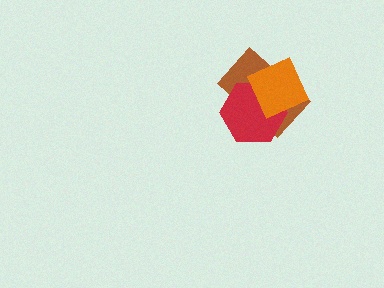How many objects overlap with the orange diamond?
2 objects overlap with the orange diamond.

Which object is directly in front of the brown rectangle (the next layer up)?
The red hexagon is directly in front of the brown rectangle.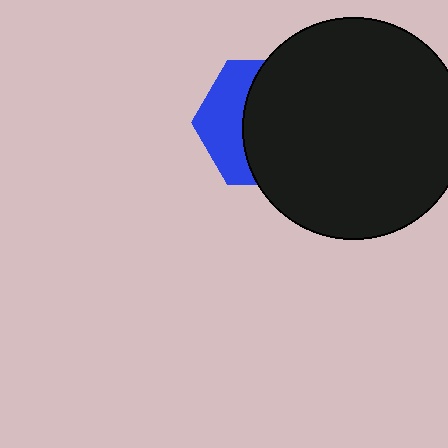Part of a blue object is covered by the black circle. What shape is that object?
It is a hexagon.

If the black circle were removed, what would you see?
You would see the complete blue hexagon.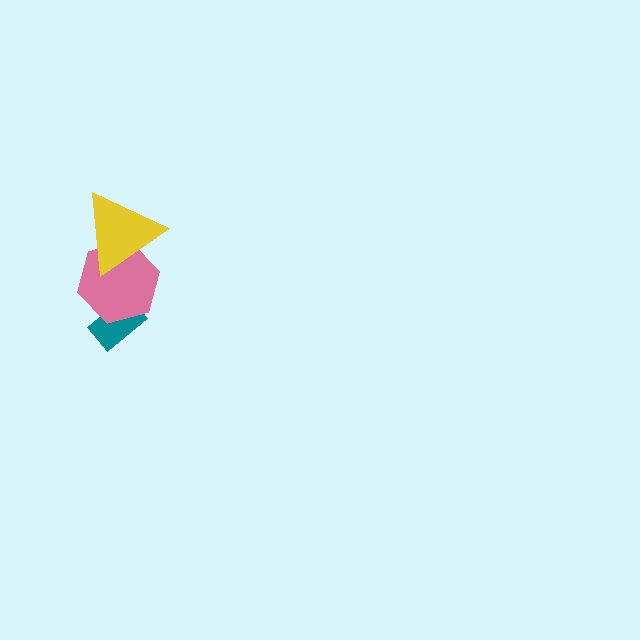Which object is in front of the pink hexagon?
The yellow triangle is in front of the pink hexagon.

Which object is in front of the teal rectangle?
The pink hexagon is in front of the teal rectangle.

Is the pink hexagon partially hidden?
Yes, it is partially covered by another shape.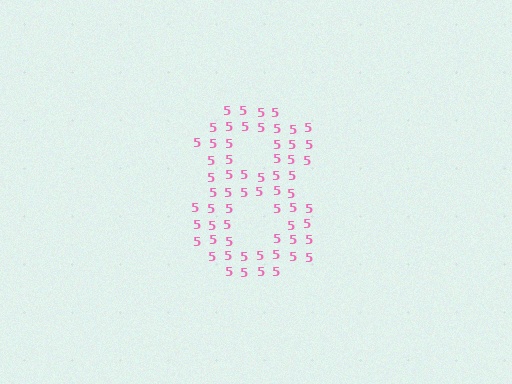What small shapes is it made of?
It is made of small digit 5's.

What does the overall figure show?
The overall figure shows the digit 8.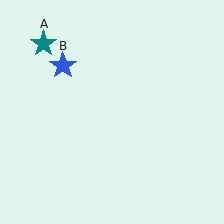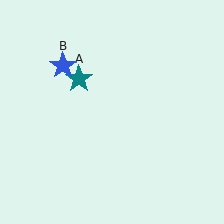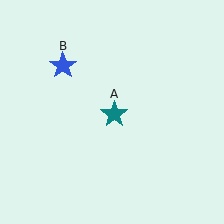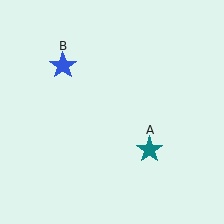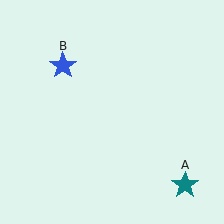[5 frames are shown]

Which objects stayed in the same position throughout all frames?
Blue star (object B) remained stationary.